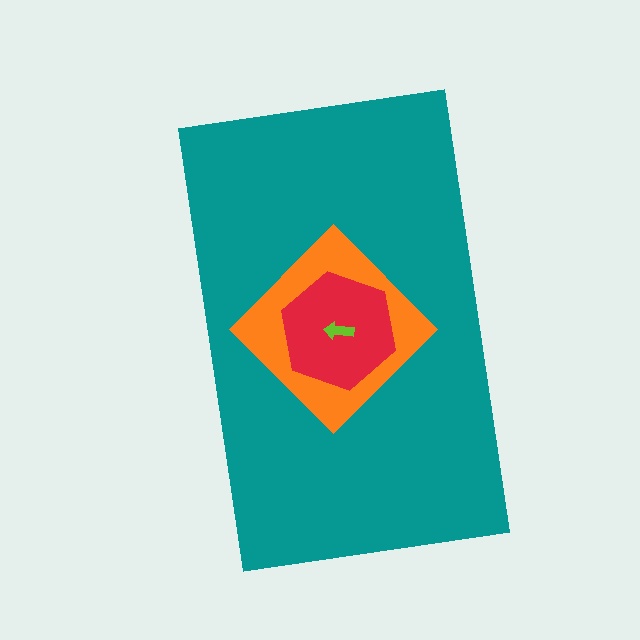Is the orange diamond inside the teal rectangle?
Yes.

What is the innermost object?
The lime arrow.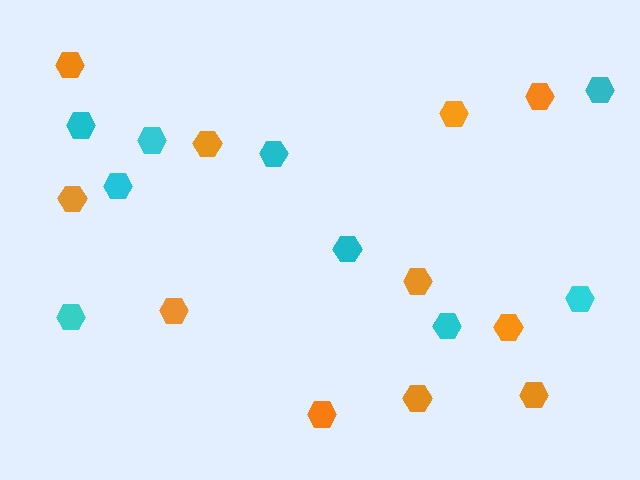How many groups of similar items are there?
There are 2 groups: one group of cyan hexagons (9) and one group of orange hexagons (11).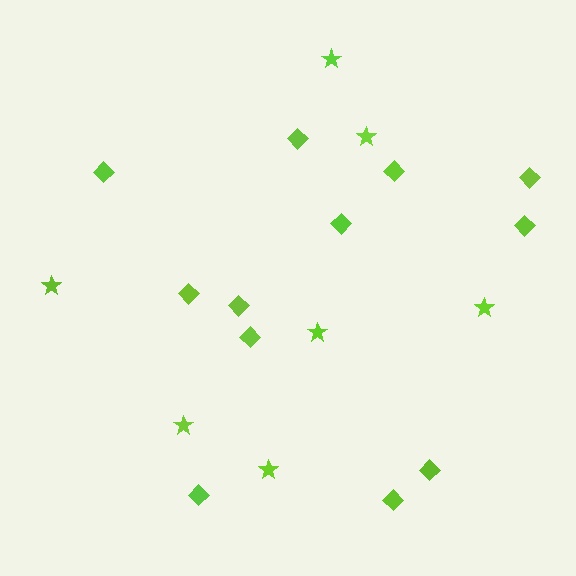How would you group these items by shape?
There are 2 groups: one group of stars (7) and one group of diamonds (12).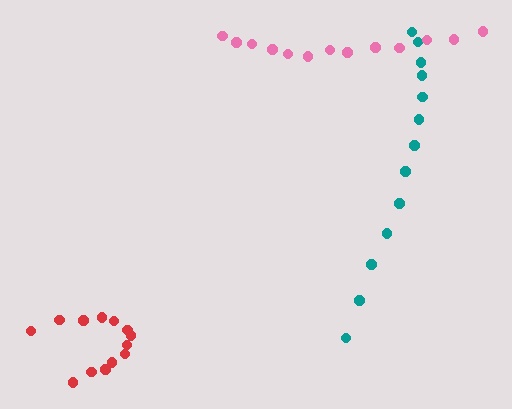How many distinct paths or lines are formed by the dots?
There are 3 distinct paths.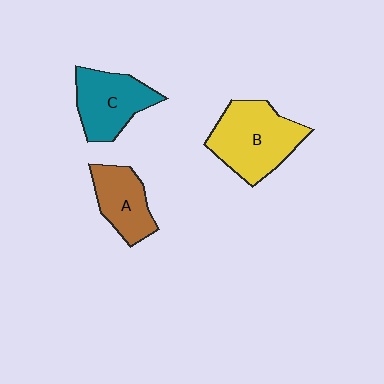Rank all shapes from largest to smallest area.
From largest to smallest: B (yellow), C (teal), A (brown).